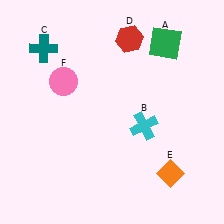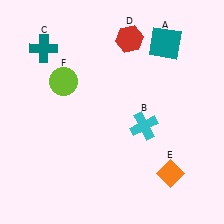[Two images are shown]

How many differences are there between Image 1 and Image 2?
There are 2 differences between the two images.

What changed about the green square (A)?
In Image 1, A is green. In Image 2, it changed to teal.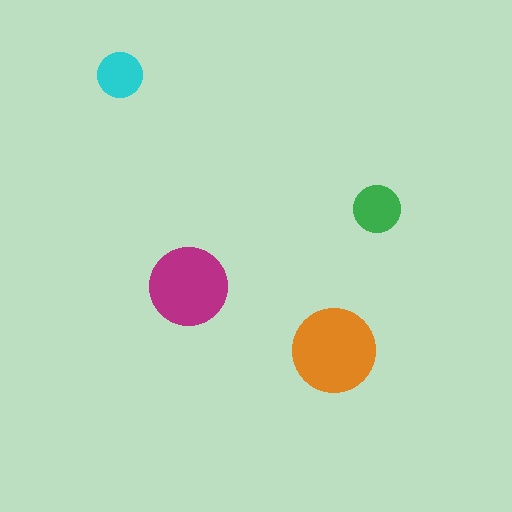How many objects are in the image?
There are 4 objects in the image.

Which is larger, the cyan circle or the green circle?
The green one.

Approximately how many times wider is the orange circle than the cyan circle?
About 2 times wider.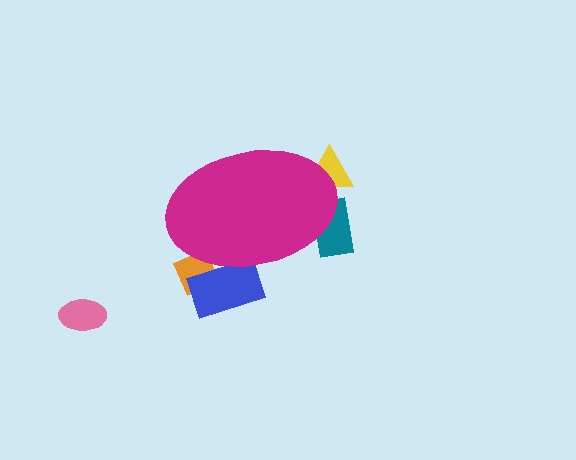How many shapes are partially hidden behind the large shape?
4 shapes are partially hidden.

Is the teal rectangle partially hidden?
Yes, the teal rectangle is partially hidden behind the magenta ellipse.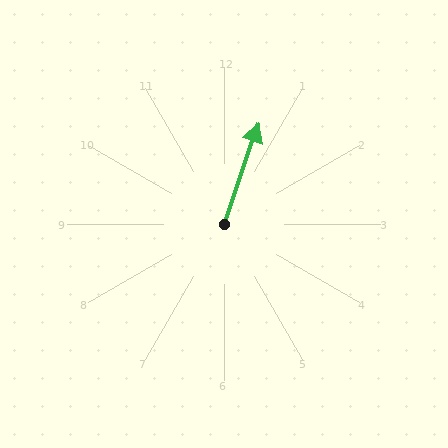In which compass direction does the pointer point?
North.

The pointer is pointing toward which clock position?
Roughly 1 o'clock.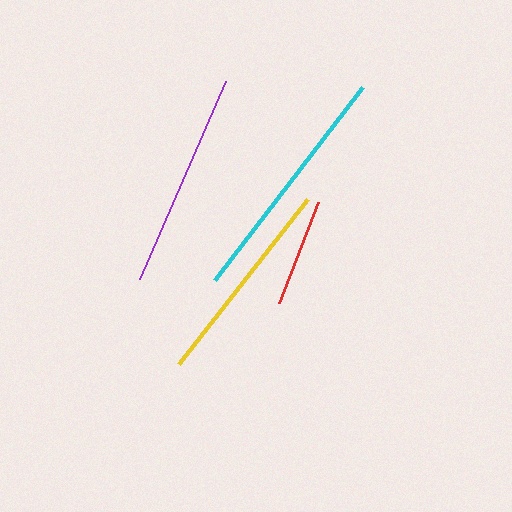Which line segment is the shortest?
The red line is the shortest at approximately 108 pixels.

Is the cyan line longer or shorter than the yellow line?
The cyan line is longer than the yellow line.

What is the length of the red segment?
The red segment is approximately 108 pixels long.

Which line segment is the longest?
The cyan line is the longest at approximately 243 pixels.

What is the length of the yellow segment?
The yellow segment is approximately 210 pixels long.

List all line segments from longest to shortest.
From longest to shortest: cyan, purple, yellow, red.